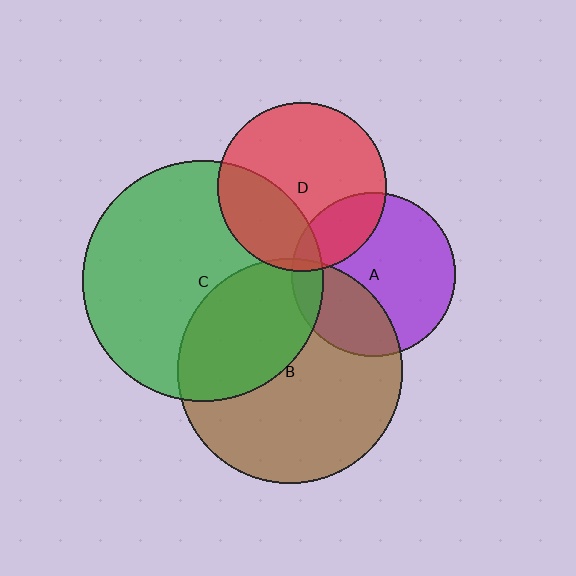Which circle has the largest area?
Circle C (green).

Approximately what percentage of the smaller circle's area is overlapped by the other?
Approximately 40%.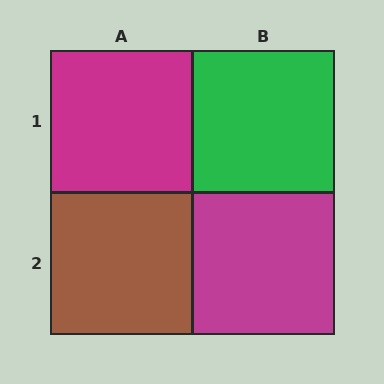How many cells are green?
1 cell is green.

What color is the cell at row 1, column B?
Green.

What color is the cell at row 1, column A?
Magenta.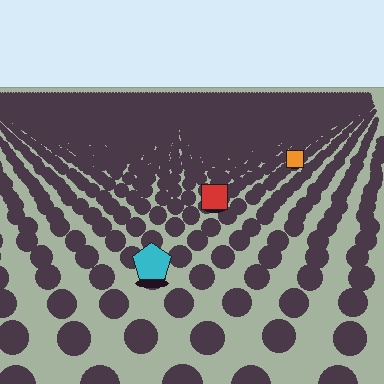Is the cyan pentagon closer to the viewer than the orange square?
Yes. The cyan pentagon is closer — you can tell from the texture gradient: the ground texture is coarser near it.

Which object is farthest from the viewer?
The orange square is farthest from the viewer. It appears smaller and the ground texture around it is denser.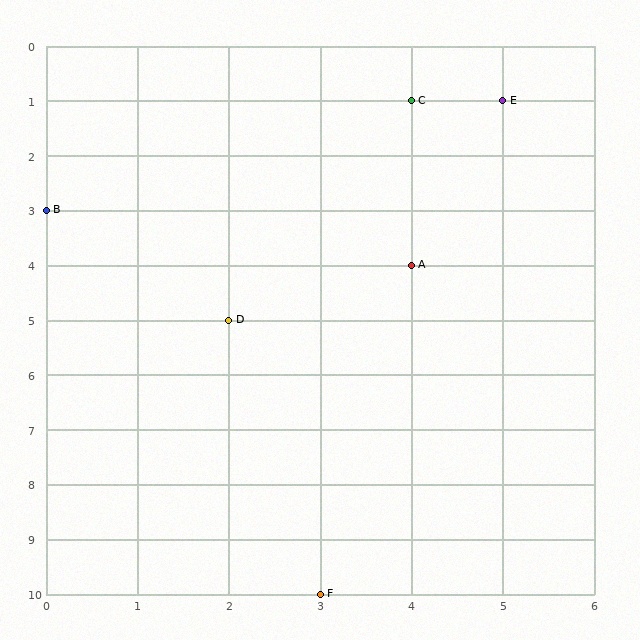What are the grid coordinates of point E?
Point E is at grid coordinates (5, 1).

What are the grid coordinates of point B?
Point B is at grid coordinates (0, 3).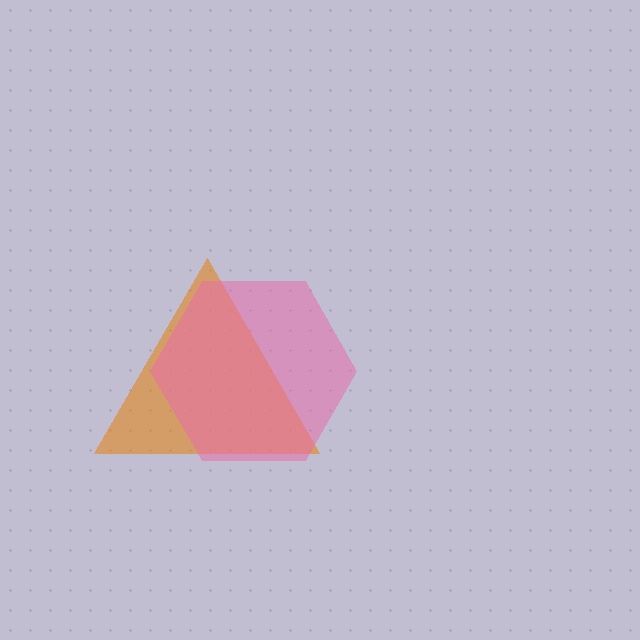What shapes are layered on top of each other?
The layered shapes are: an orange triangle, a pink hexagon.